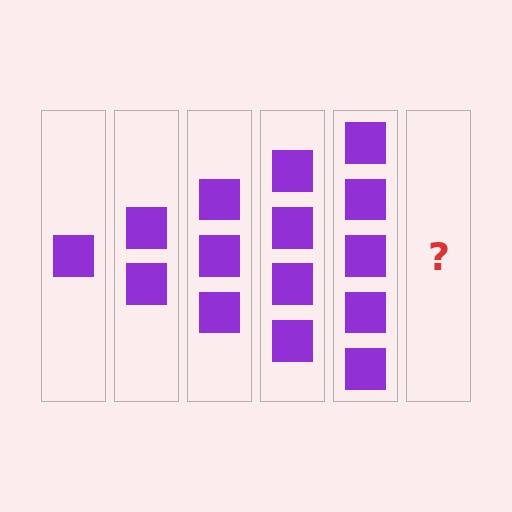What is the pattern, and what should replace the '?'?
The pattern is that each step adds one more square. The '?' should be 6 squares.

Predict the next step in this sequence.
The next step is 6 squares.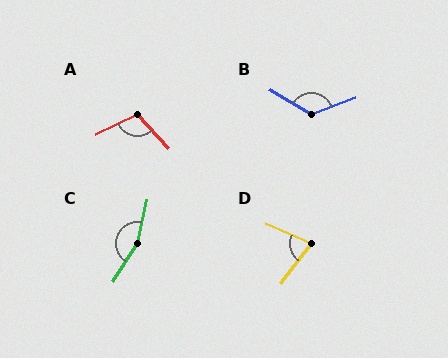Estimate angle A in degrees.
Approximately 107 degrees.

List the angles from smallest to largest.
D (77°), A (107°), B (128°), C (159°).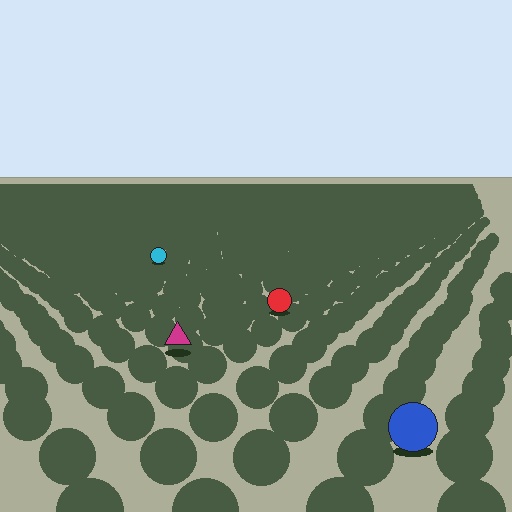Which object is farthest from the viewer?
The cyan circle is farthest from the viewer. It appears smaller and the ground texture around it is denser.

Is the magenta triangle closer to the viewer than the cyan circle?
Yes. The magenta triangle is closer — you can tell from the texture gradient: the ground texture is coarser near it.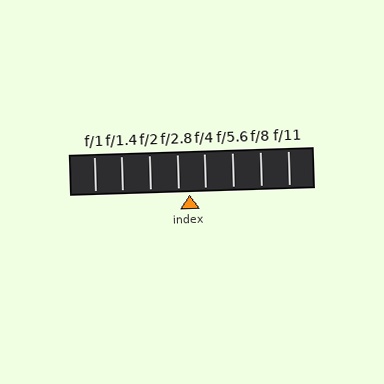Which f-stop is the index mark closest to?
The index mark is closest to f/2.8.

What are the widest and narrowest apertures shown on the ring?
The widest aperture shown is f/1 and the narrowest is f/11.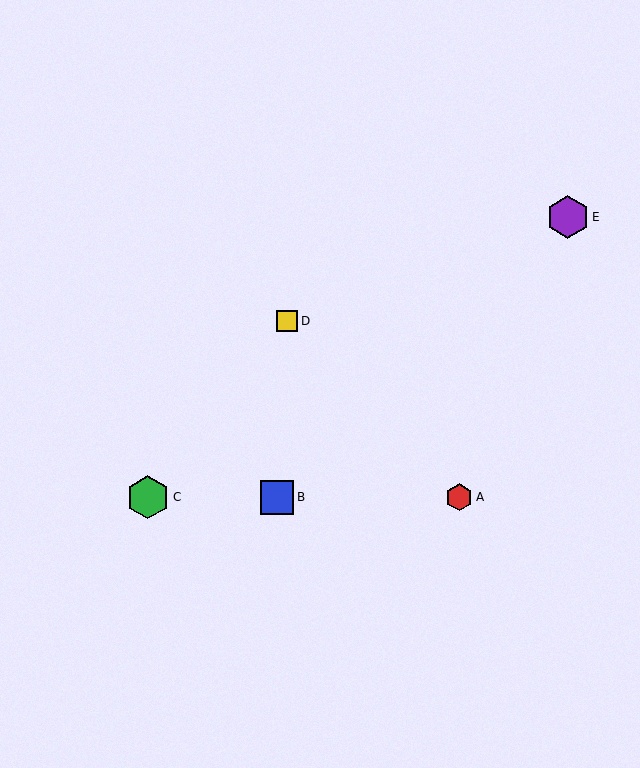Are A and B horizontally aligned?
Yes, both are at y≈497.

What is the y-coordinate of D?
Object D is at y≈321.